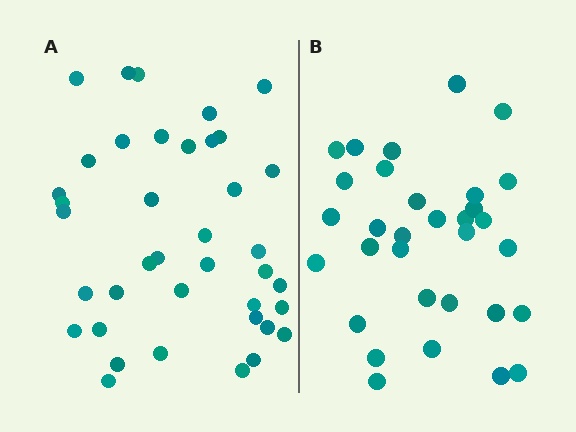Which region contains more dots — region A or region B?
Region A (the left region) has more dots.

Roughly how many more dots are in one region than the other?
Region A has roughly 8 or so more dots than region B.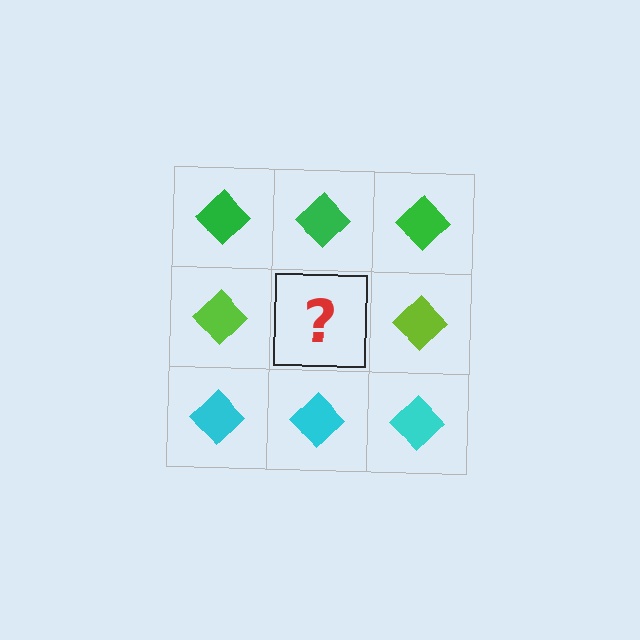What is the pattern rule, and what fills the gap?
The rule is that each row has a consistent color. The gap should be filled with a lime diamond.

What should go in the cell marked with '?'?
The missing cell should contain a lime diamond.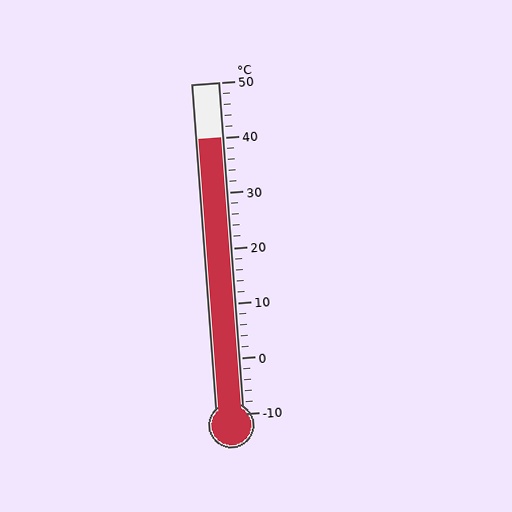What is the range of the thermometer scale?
The thermometer scale ranges from -10°C to 50°C.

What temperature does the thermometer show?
The thermometer shows approximately 40°C.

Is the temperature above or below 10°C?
The temperature is above 10°C.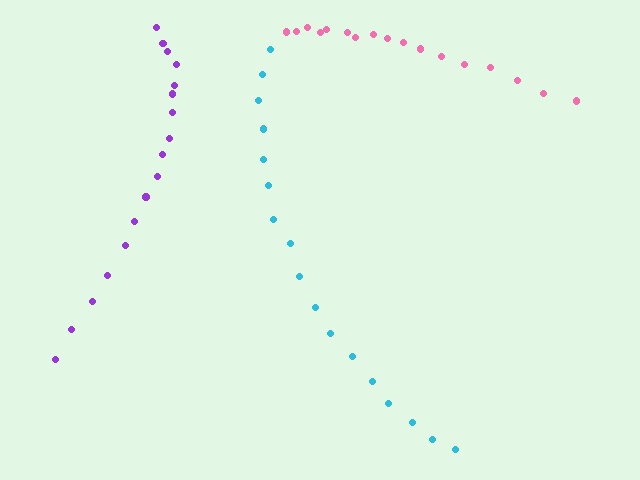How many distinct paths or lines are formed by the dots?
There are 3 distinct paths.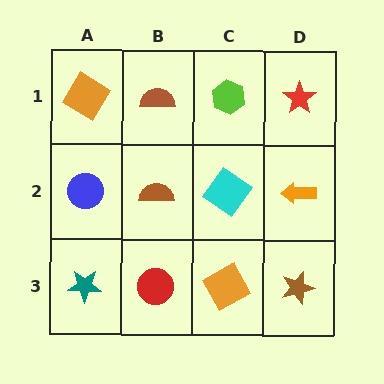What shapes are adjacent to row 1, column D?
An orange arrow (row 2, column D), a lime hexagon (row 1, column C).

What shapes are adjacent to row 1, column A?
A blue circle (row 2, column A), a brown semicircle (row 1, column B).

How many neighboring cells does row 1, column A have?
2.